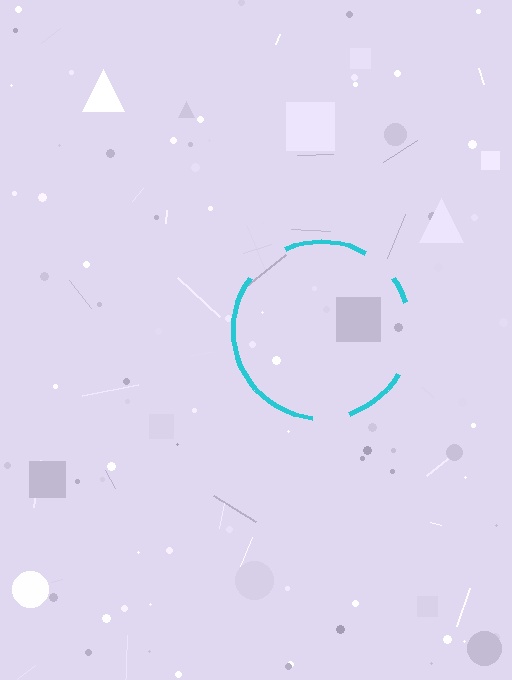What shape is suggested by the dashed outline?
The dashed outline suggests a circle.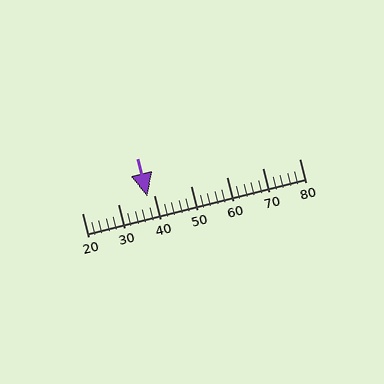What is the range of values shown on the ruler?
The ruler shows values from 20 to 80.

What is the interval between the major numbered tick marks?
The major tick marks are spaced 10 units apart.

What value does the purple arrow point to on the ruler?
The purple arrow points to approximately 38.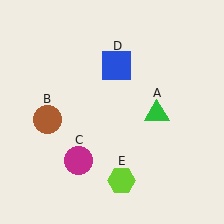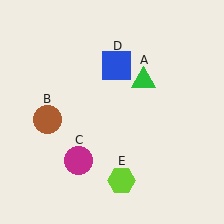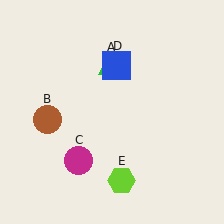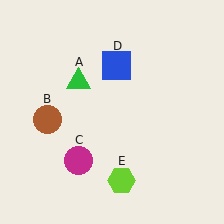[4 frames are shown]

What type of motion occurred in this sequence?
The green triangle (object A) rotated counterclockwise around the center of the scene.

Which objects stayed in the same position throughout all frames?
Brown circle (object B) and magenta circle (object C) and blue square (object D) and lime hexagon (object E) remained stationary.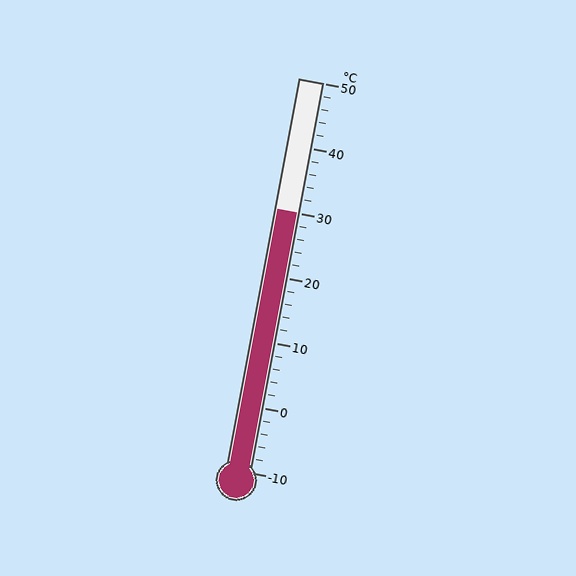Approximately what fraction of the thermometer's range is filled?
The thermometer is filled to approximately 65% of its range.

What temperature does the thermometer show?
The thermometer shows approximately 30°C.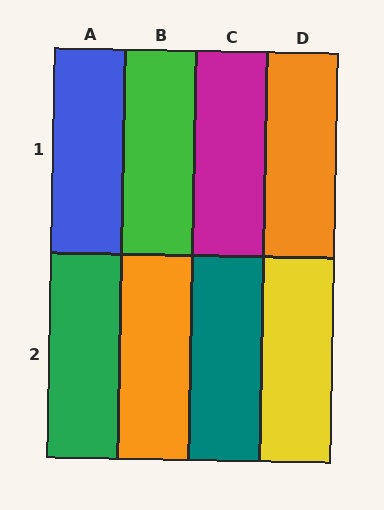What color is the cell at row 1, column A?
Blue.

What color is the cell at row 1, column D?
Orange.